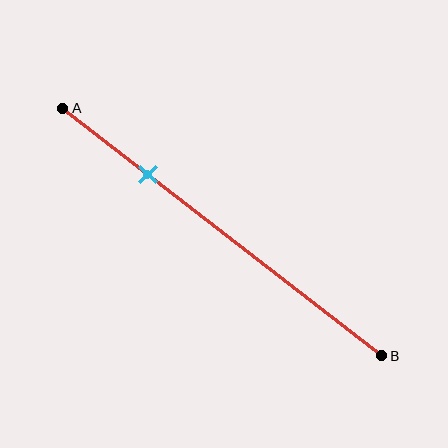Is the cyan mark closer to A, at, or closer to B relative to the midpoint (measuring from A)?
The cyan mark is closer to point A than the midpoint of segment AB.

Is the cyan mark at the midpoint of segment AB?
No, the mark is at about 25% from A, not at the 50% midpoint.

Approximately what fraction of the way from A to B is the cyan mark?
The cyan mark is approximately 25% of the way from A to B.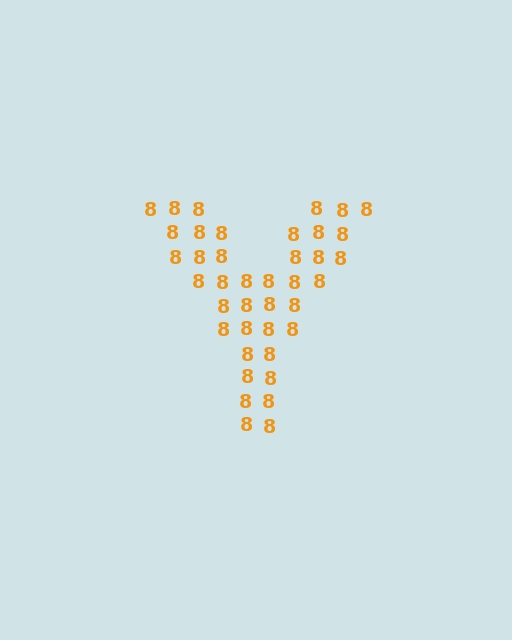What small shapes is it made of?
It is made of small digit 8's.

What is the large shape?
The large shape is the letter Y.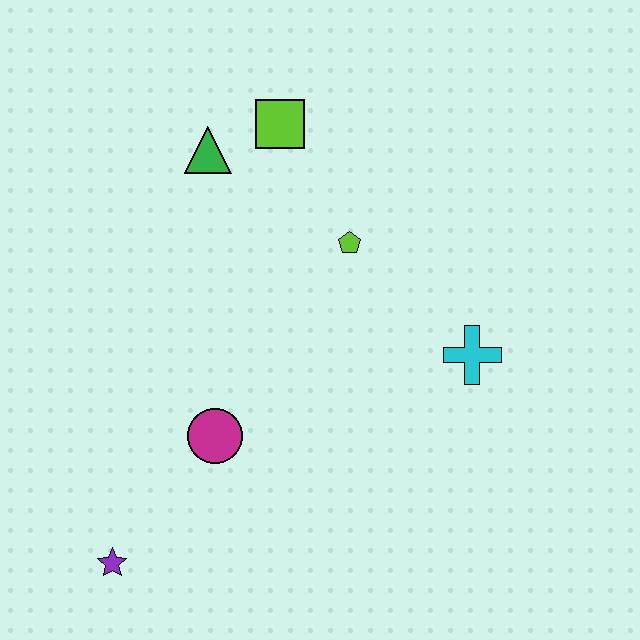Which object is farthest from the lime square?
The purple star is farthest from the lime square.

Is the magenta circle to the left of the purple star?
No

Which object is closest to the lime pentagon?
The lime square is closest to the lime pentagon.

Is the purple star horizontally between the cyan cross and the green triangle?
No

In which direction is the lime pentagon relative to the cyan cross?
The lime pentagon is to the left of the cyan cross.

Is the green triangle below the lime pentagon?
No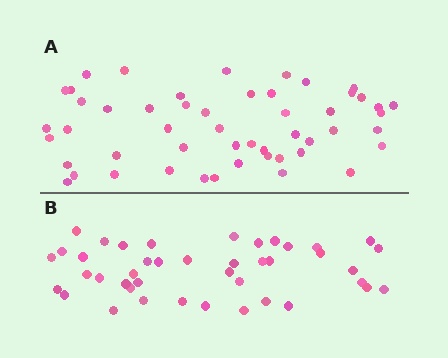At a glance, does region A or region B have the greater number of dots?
Region A (the top region) has more dots.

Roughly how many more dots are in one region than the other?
Region A has roughly 8 or so more dots than region B.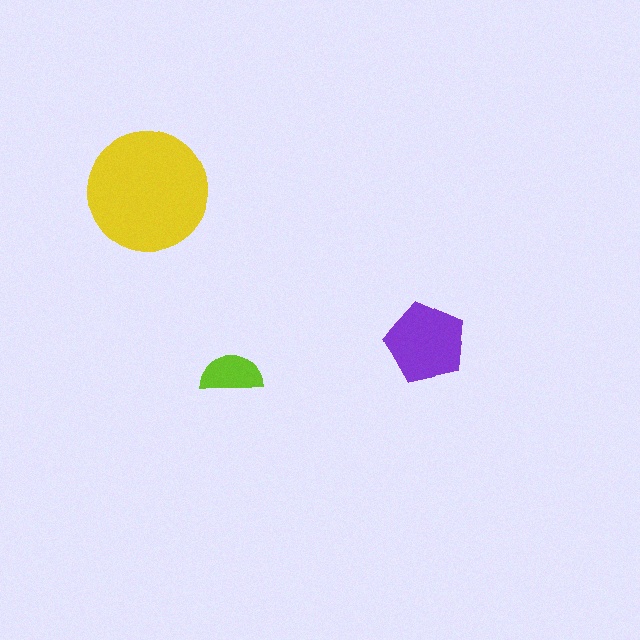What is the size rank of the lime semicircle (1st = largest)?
3rd.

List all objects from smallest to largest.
The lime semicircle, the purple pentagon, the yellow circle.